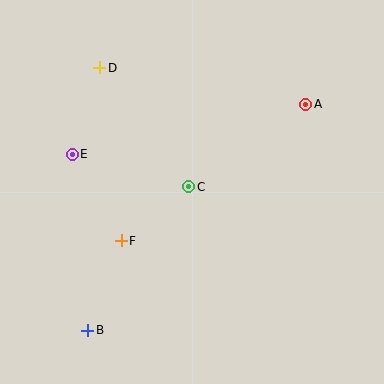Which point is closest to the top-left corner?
Point D is closest to the top-left corner.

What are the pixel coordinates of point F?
Point F is at (121, 241).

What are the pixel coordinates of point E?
Point E is at (72, 154).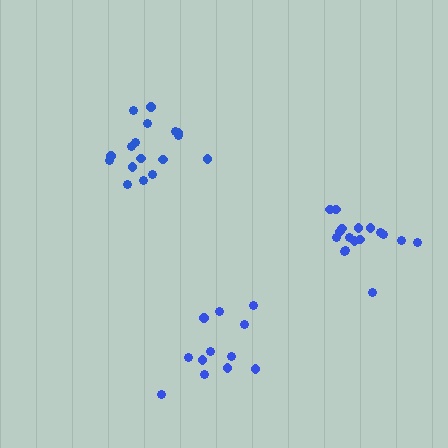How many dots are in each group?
Group 1: 12 dots, Group 2: 17 dots, Group 3: 17 dots (46 total).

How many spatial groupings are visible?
There are 3 spatial groupings.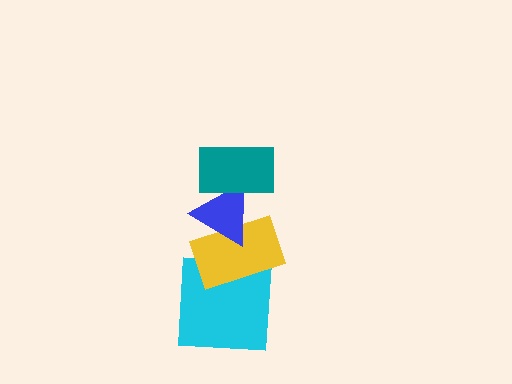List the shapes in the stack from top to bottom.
From top to bottom: the teal rectangle, the blue triangle, the yellow rectangle, the cyan square.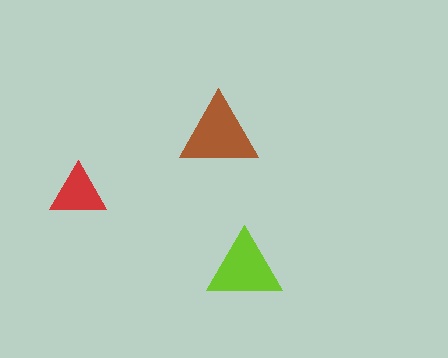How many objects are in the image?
There are 3 objects in the image.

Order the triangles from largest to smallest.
the brown one, the lime one, the red one.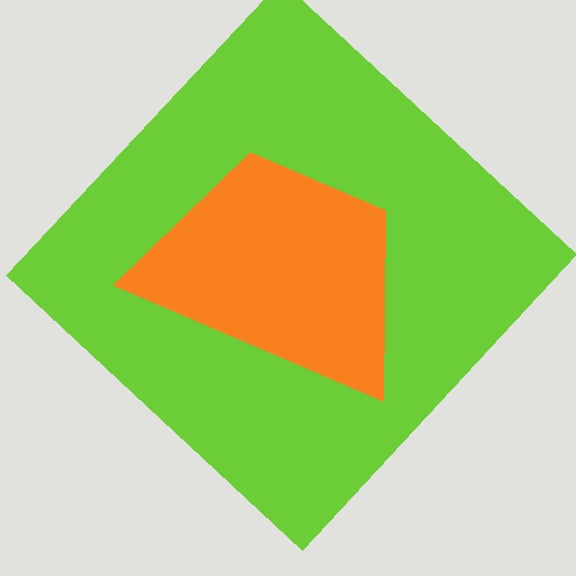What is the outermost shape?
The lime diamond.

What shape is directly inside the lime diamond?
The orange trapezoid.